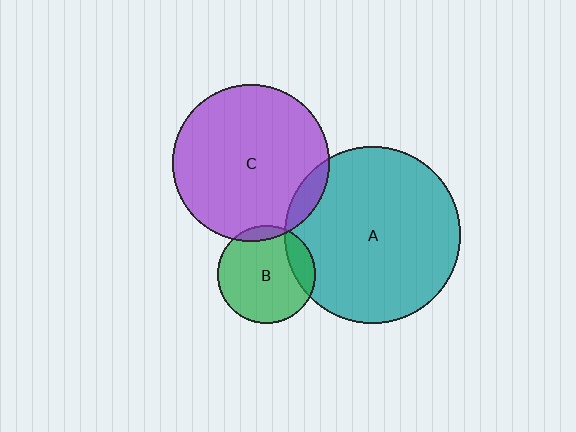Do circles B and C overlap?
Yes.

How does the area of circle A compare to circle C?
Approximately 1.3 times.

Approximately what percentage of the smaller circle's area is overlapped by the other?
Approximately 10%.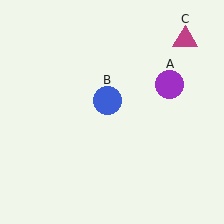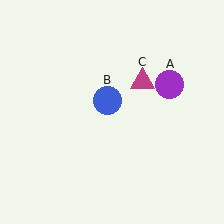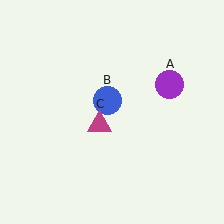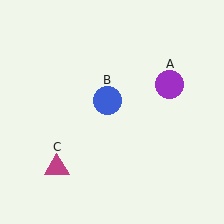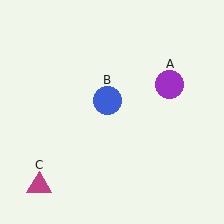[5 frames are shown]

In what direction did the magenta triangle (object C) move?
The magenta triangle (object C) moved down and to the left.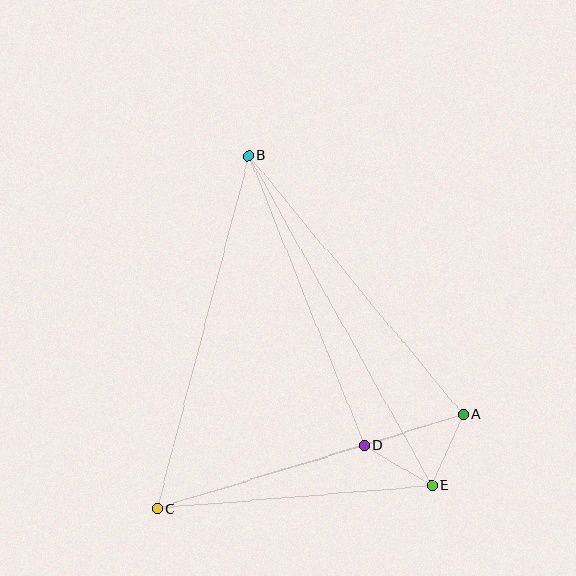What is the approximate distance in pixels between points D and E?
The distance between D and E is approximately 79 pixels.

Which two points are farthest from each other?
Points B and E are farthest from each other.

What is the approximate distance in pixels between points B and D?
The distance between B and D is approximately 312 pixels.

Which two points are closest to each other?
Points A and E are closest to each other.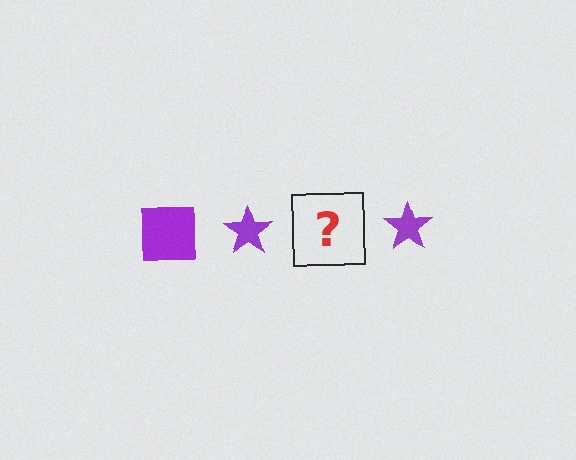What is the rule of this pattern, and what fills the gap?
The rule is that the pattern cycles through square, star shapes in purple. The gap should be filled with a purple square.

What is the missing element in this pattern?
The missing element is a purple square.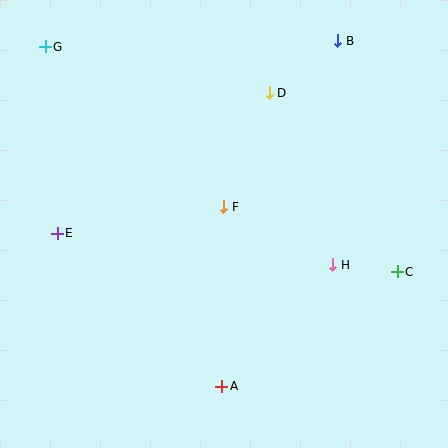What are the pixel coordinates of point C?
Point C is at (397, 272).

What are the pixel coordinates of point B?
Point B is at (338, 41).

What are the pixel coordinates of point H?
Point H is at (333, 265).